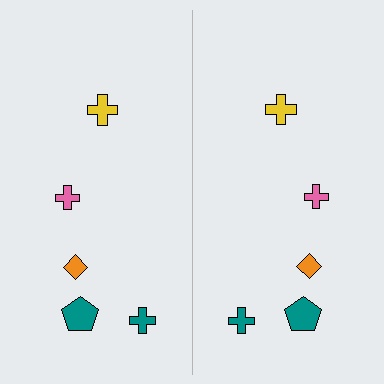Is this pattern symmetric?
Yes, this pattern has bilateral (reflection) symmetry.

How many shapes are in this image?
There are 10 shapes in this image.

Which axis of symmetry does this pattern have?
The pattern has a vertical axis of symmetry running through the center of the image.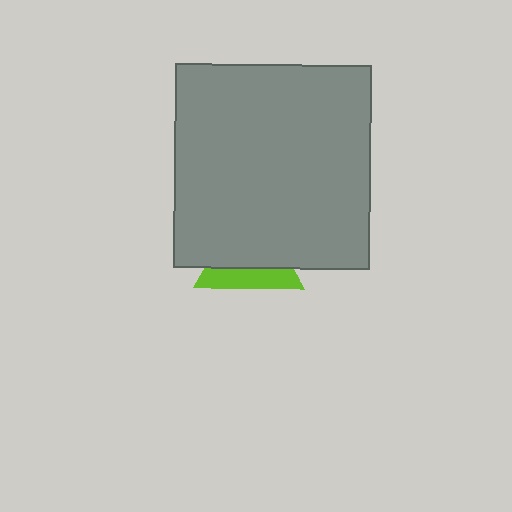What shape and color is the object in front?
The object in front is a gray rectangle.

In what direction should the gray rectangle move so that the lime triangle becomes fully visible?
The gray rectangle should move up. That is the shortest direction to clear the overlap and leave the lime triangle fully visible.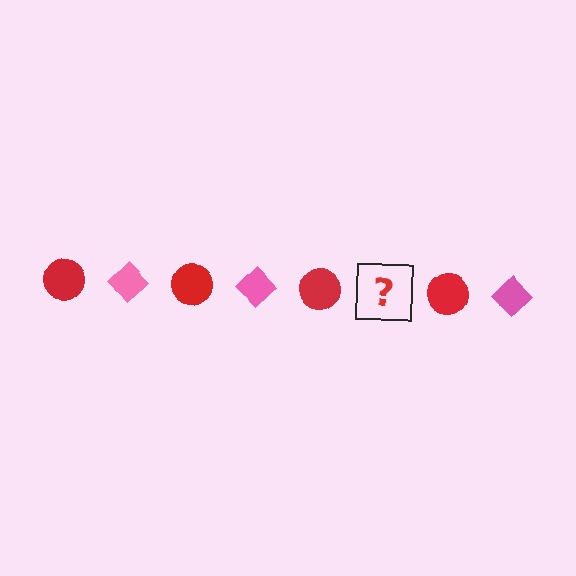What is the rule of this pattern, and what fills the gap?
The rule is that the pattern alternates between red circle and pink diamond. The gap should be filled with a pink diamond.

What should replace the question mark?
The question mark should be replaced with a pink diamond.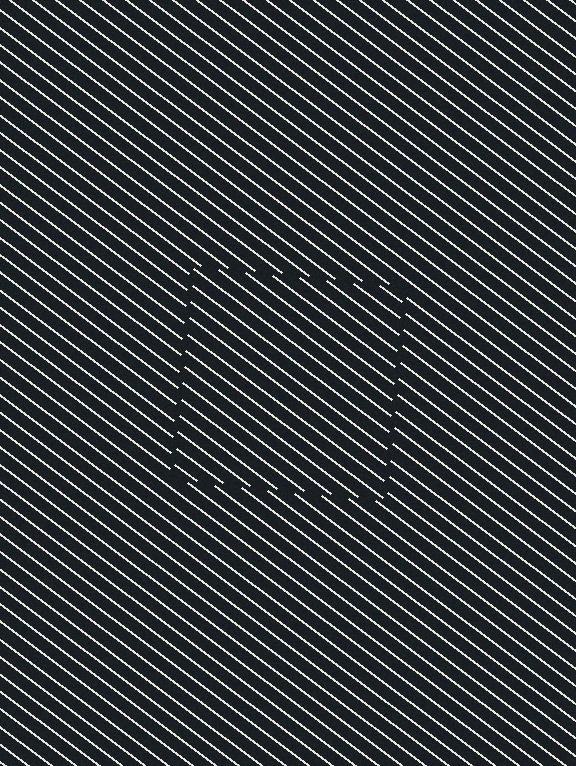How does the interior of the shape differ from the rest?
The interior of the shape contains the same grating, shifted by half a period — the contour is defined by the phase discontinuity where line-ends from the inner and outer gratings abut.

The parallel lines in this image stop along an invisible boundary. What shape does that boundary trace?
An illusory square. The interior of the shape contains the same grating, shifted by half a period — the contour is defined by the phase discontinuity where line-ends from the inner and outer gratings abut.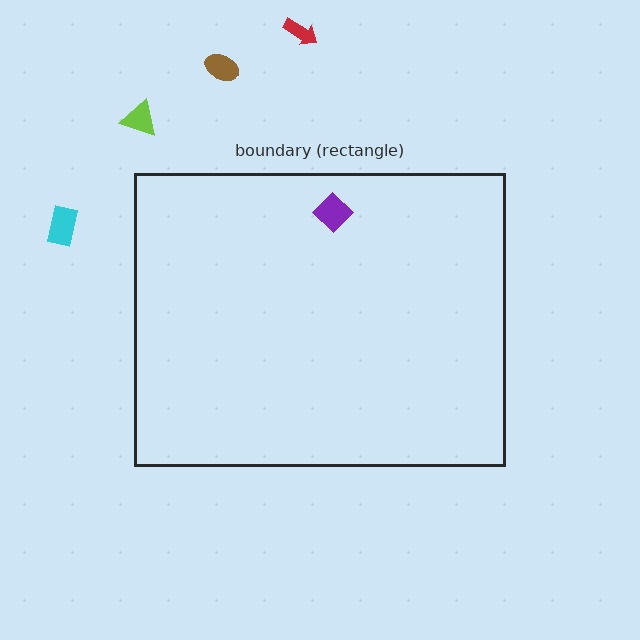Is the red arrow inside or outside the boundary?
Outside.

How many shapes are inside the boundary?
1 inside, 4 outside.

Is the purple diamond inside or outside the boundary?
Inside.